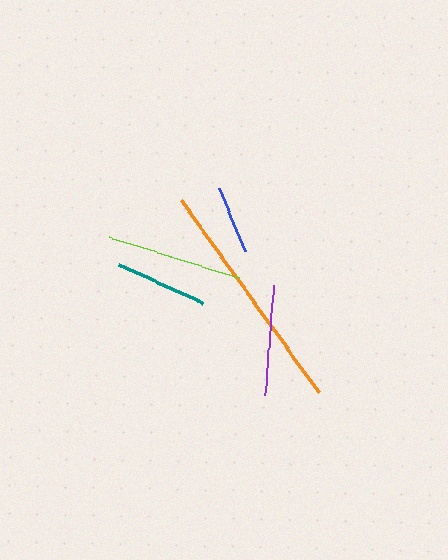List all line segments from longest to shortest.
From longest to shortest: orange, lime, purple, teal, blue.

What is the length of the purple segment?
The purple segment is approximately 110 pixels long.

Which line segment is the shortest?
The blue line is the shortest at approximately 69 pixels.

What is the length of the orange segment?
The orange segment is approximately 237 pixels long.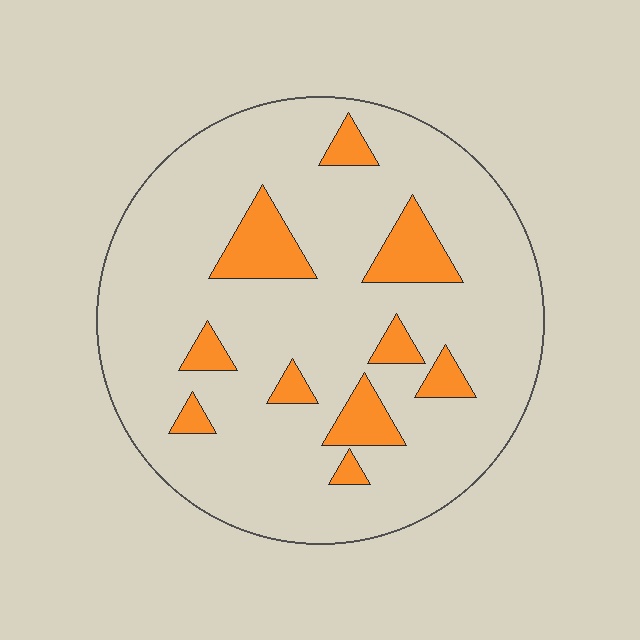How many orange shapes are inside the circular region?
10.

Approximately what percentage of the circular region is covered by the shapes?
Approximately 15%.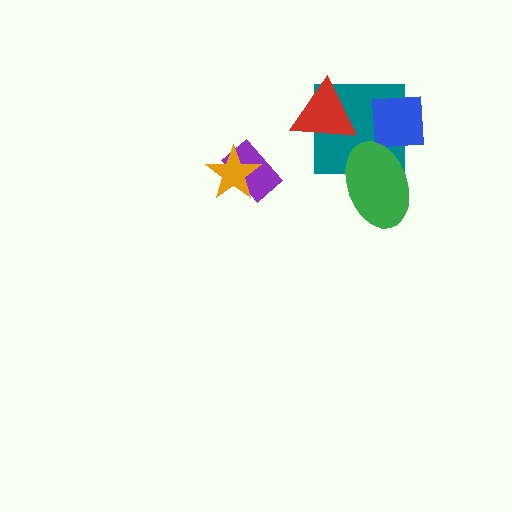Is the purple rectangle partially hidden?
Yes, it is partially covered by another shape.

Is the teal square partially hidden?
Yes, it is partially covered by another shape.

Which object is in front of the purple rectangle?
The orange star is in front of the purple rectangle.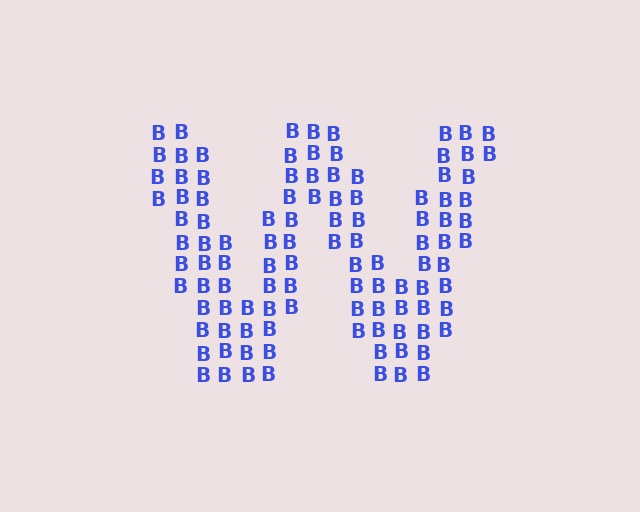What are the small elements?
The small elements are letter B's.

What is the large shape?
The large shape is the letter W.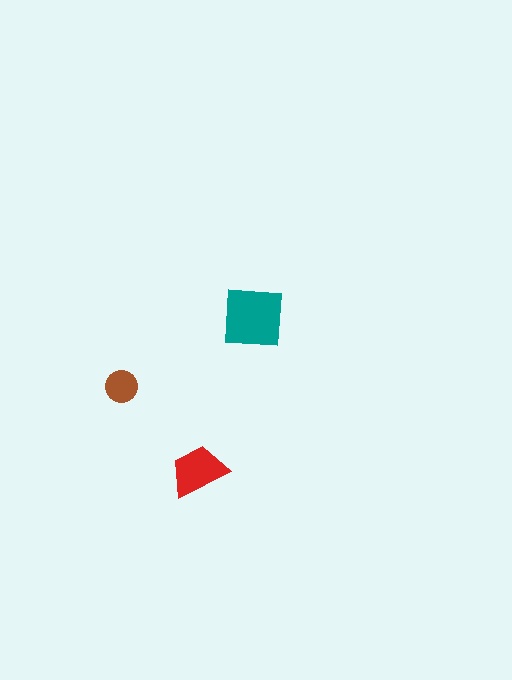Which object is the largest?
The teal square.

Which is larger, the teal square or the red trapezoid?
The teal square.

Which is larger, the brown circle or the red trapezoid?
The red trapezoid.